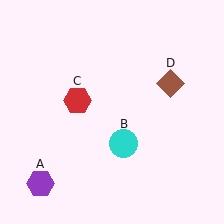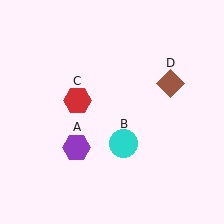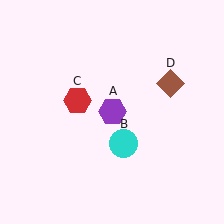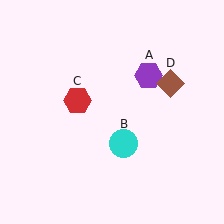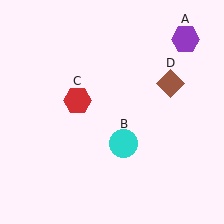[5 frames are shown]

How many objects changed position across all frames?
1 object changed position: purple hexagon (object A).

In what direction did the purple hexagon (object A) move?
The purple hexagon (object A) moved up and to the right.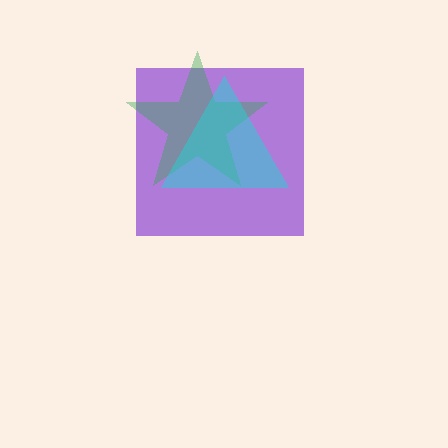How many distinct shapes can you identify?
There are 3 distinct shapes: a purple square, a green star, a cyan triangle.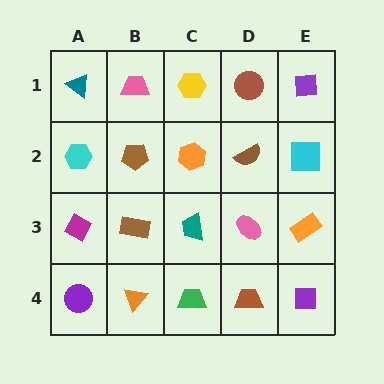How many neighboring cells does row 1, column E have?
2.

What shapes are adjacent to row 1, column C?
An orange hexagon (row 2, column C), a pink trapezoid (row 1, column B), a brown circle (row 1, column D).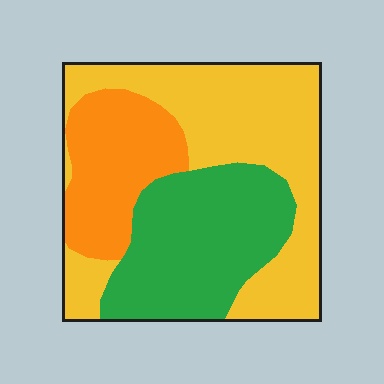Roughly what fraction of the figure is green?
Green covers about 35% of the figure.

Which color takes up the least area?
Orange, at roughly 20%.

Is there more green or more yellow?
Yellow.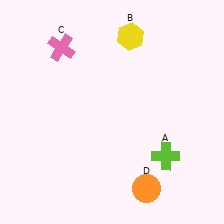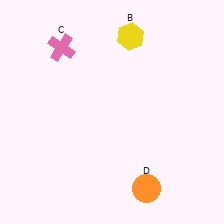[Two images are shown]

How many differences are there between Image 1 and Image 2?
There is 1 difference between the two images.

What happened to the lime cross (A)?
The lime cross (A) was removed in Image 2. It was in the bottom-right area of Image 1.